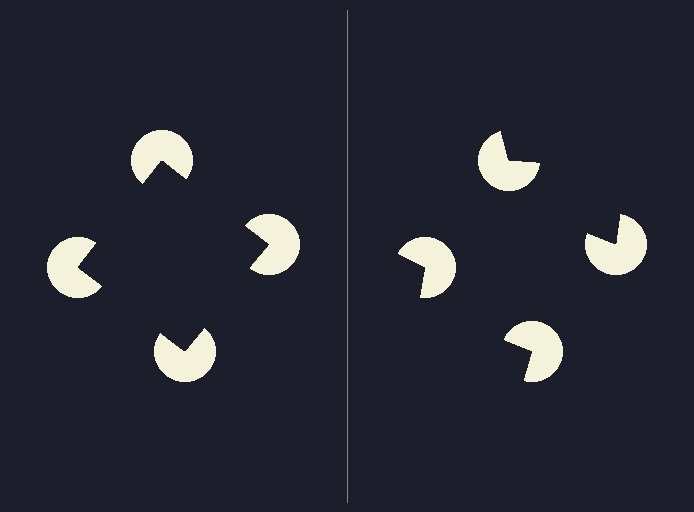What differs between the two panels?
The pac-man discs are positioned identically on both sides; only the wedge orientations differ. On the left they align to a square; on the right they are misaligned.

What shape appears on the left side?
An illusory square.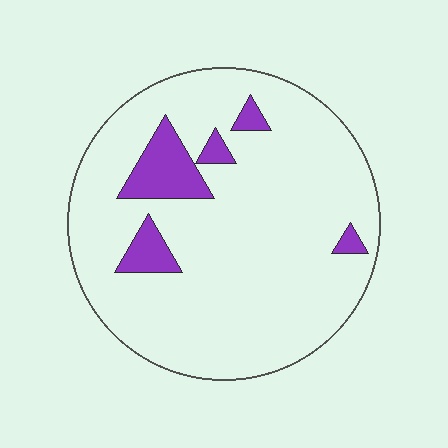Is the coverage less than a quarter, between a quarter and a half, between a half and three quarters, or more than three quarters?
Less than a quarter.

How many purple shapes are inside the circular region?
5.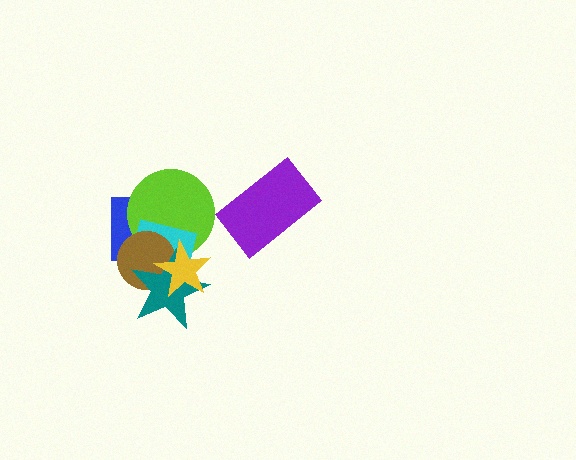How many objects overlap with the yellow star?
4 objects overlap with the yellow star.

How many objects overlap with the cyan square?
5 objects overlap with the cyan square.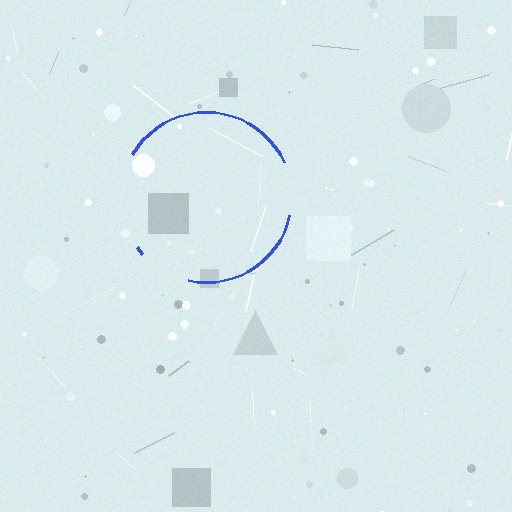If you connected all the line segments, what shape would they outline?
They would outline a circle.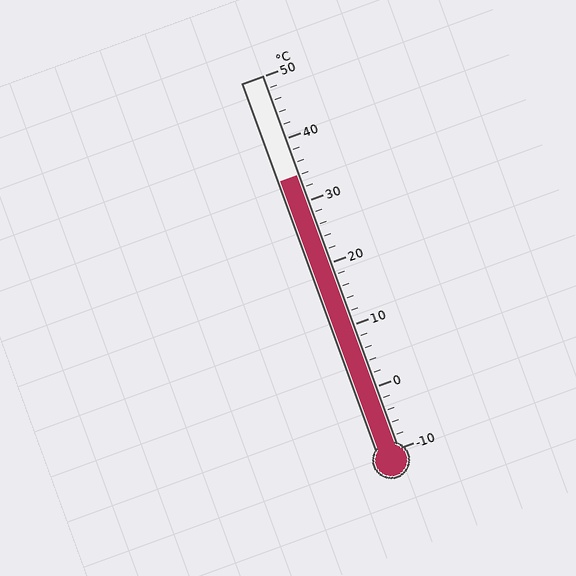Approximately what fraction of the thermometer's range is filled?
The thermometer is filled to approximately 75% of its range.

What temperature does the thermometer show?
The thermometer shows approximately 34°C.